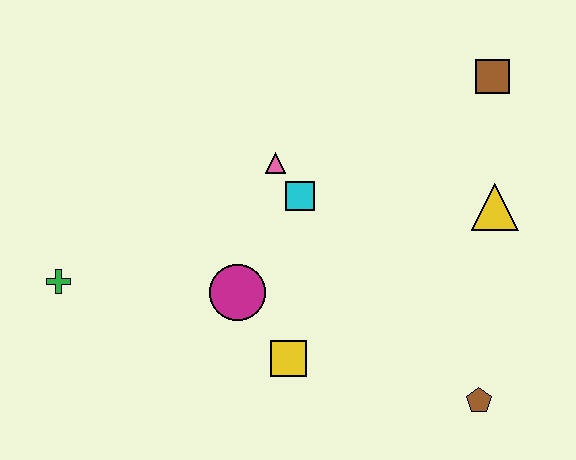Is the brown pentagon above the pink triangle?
No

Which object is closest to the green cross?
The magenta circle is closest to the green cross.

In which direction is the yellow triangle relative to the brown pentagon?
The yellow triangle is above the brown pentagon.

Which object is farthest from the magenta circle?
The brown square is farthest from the magenta circle.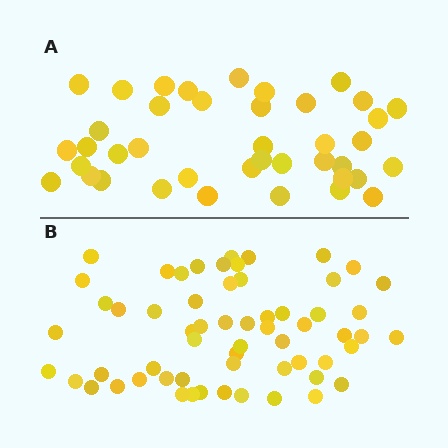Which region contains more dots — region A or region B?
Region B (the bottom region) has more dots.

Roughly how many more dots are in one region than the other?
Region B has approximately 20 more dots than region A.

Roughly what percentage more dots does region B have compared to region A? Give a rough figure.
About 50% more.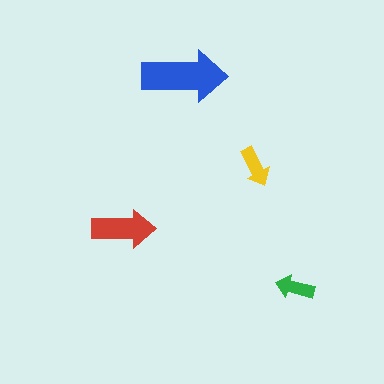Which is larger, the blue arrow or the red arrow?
The blue one.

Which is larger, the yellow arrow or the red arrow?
The red one.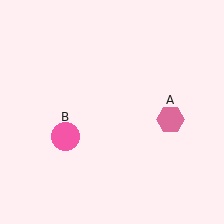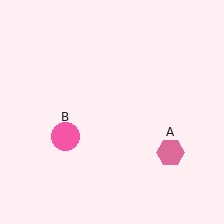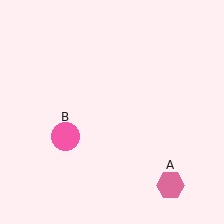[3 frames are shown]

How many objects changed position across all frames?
1 object changed position: pink hexagon (object A).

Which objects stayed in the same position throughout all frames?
Pink circle (object B) remained stationary.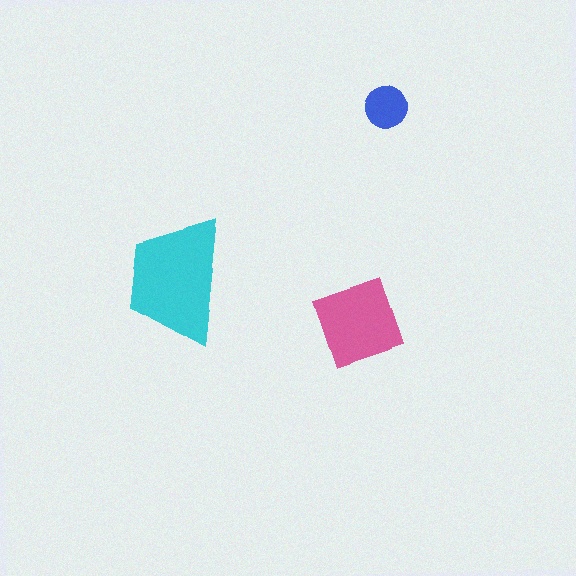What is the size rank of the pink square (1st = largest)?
2nd.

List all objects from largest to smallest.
The cyan trapezoid, the pink square, the blue circle.